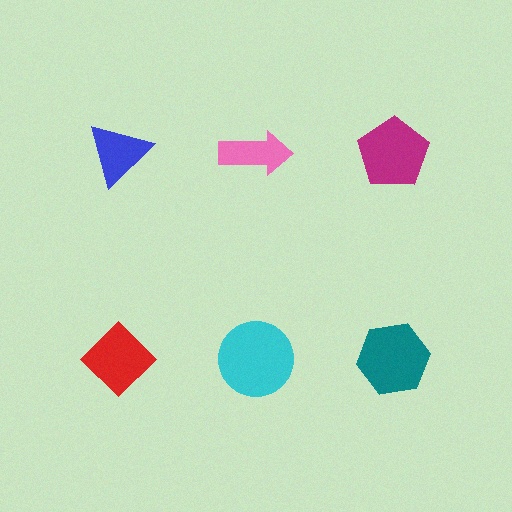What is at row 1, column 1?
A blue triangle.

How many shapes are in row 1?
3 shapes.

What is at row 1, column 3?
A magenta pentagon.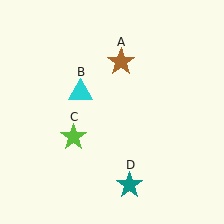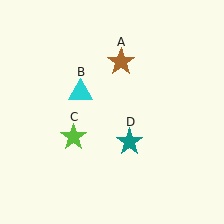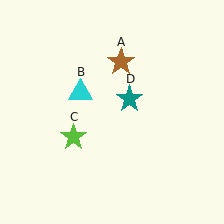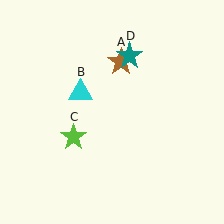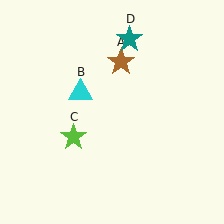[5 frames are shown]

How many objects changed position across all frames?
1 object changed position: teal star (object D).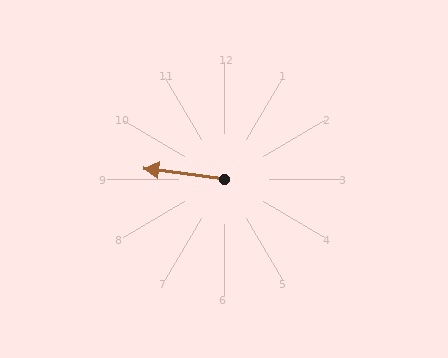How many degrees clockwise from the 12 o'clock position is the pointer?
Approximately 278 degrees.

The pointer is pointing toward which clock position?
Roughly 9 o'clock.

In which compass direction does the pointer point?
West.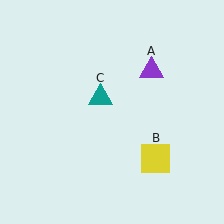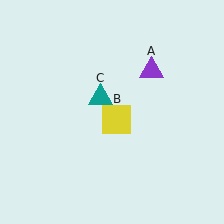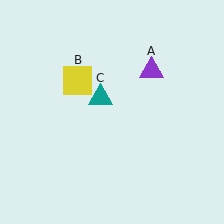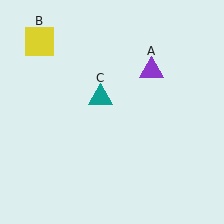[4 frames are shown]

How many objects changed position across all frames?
1 object changed position: yellow square (object B).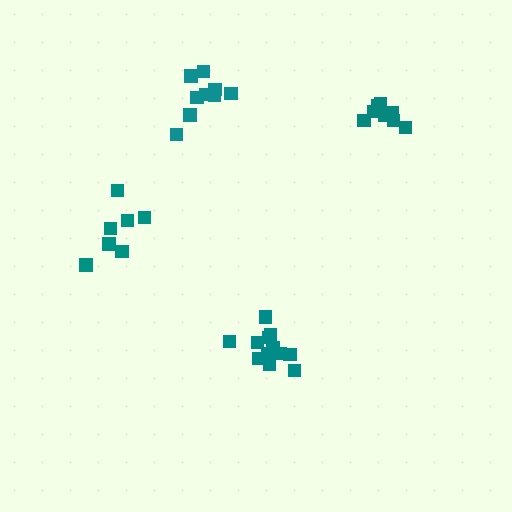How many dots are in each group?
Group 1: 12 dots, Group 2: 7 dots, Group 3: 9 dots, Group 4: 8 dots (36 total).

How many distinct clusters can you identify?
There are 4 distinct clusters.